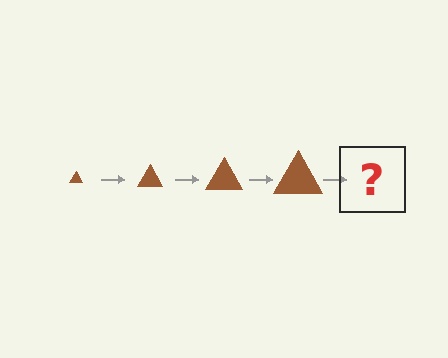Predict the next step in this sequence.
The next step is a brown triangle, larger than the previous one.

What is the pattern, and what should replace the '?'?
The pattern is that the triangle gets progressively larger each step. The '?' should be a brown triangle, larger than the previous one.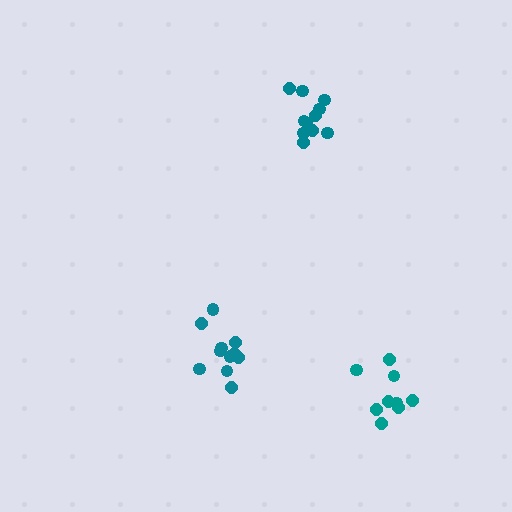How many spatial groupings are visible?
There are 3 spatial groupings.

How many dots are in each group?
Group 1: 11 dots, Group 2: 11 dots, Group 3: 9 dots (31 total).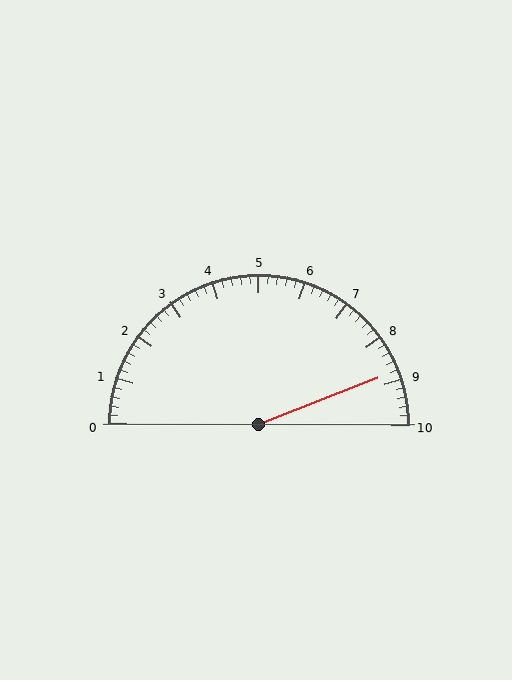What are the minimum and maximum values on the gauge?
The gauge ranges from 0 to 10.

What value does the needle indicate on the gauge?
The needle indicates approximately 8.8.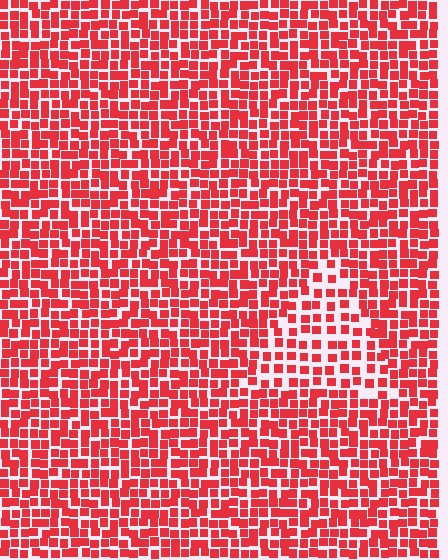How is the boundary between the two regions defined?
The boundary is defined by a change in element density (approximately 1.7x ratio). All elements are the same color, size, and shape.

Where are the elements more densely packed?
The elements are more densely packed outside the triangle boundary.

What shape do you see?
I see a triangle.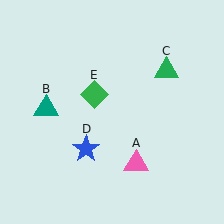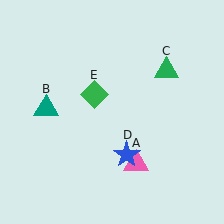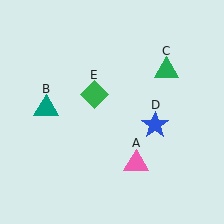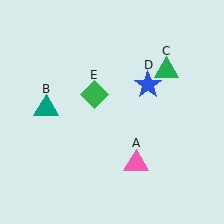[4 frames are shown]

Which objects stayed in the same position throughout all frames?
Pink triangle (object A) and teal triangle (object B) and green triangle (object C) and green diamond (object E) remained stationary.